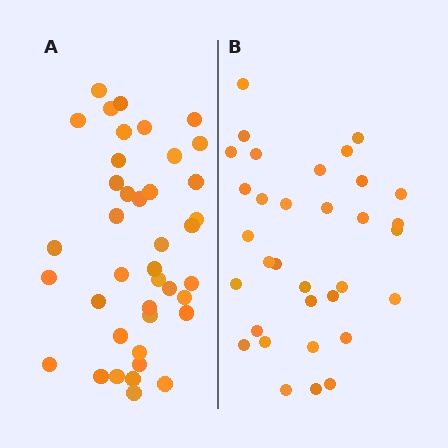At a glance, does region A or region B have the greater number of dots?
Region A (the left region) has more dots.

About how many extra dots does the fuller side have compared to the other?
Region A has roughly 8 or so more dots than region B.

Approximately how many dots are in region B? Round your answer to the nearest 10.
About 30 dots. (The exact count is 33, which rounds to 30.)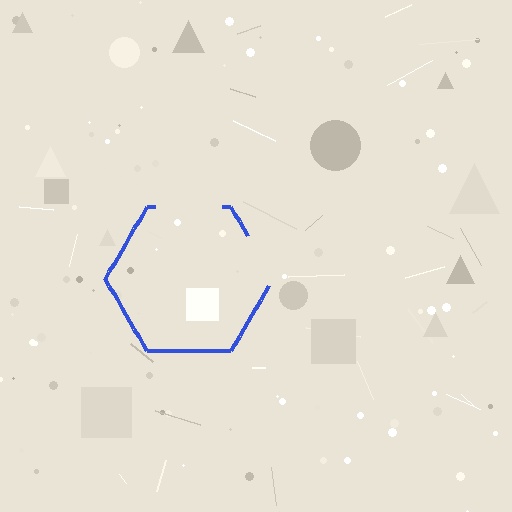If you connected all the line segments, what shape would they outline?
They would outline a hexagon.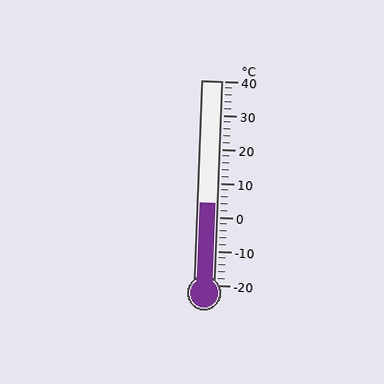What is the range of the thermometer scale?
The thermometer scale ranges from -20°C to 40°C.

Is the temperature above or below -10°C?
The temperature is above -10°C.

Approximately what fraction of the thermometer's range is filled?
The thermometer is filled to approximately 40% of its range.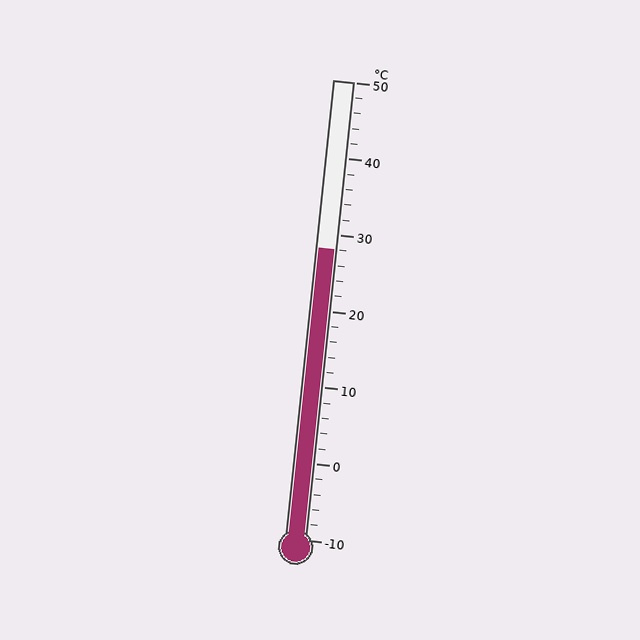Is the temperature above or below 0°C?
The temperature is above 0°C.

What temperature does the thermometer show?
The thermometer shows approximately 28°C.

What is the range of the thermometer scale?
The thermometer scale ranges from -10°C to 50°C.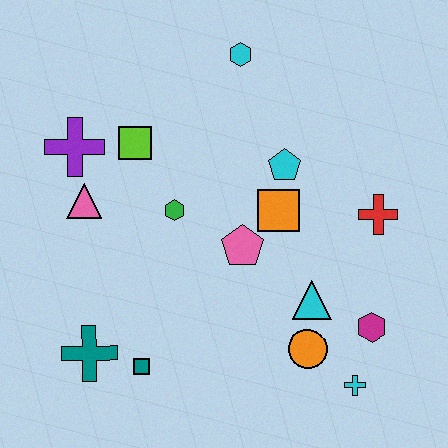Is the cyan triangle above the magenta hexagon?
Yes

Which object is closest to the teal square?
The teal cross is closest to the teal square.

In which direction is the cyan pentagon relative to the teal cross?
The cyan pentagon is to the right of the teal cross.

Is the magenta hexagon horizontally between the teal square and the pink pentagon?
No